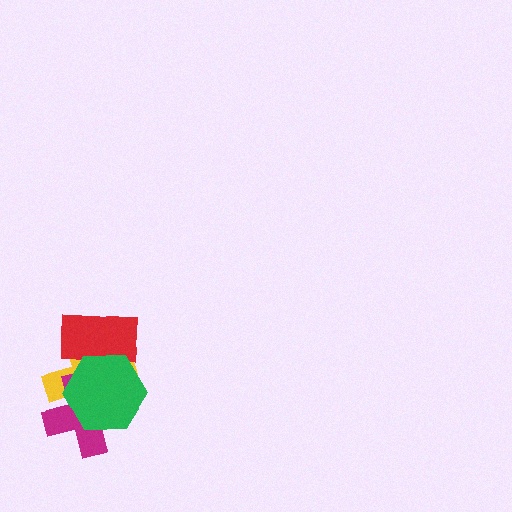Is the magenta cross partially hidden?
Yes, it is partially covered by another shape.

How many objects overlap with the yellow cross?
3 objects overlap with the yellow cross.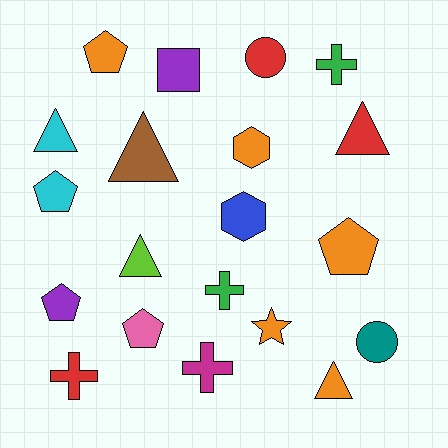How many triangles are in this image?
There are 5 triangles.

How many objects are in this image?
There are 20 objects.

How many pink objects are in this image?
There is 1 pink object.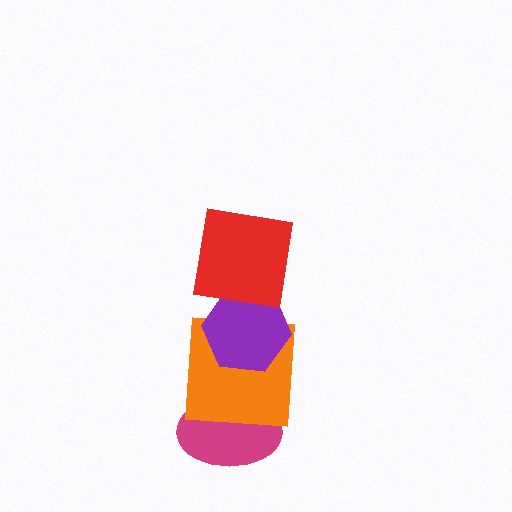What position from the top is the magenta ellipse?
The magenta ellipse is 4th from the top.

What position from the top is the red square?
The red square is 1st from the top.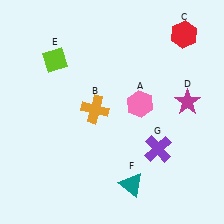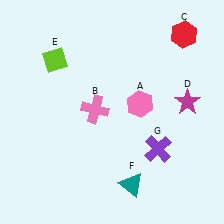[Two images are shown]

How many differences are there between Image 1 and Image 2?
There is 1 difference between the two images.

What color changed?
The cross (B) changed from orange in Image 1 to pink in Image 2.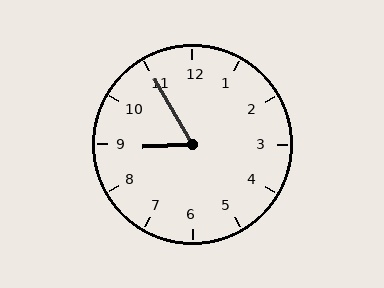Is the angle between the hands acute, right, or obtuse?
It is acute.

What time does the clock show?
8:55.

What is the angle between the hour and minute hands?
Approximately 62 degrees.